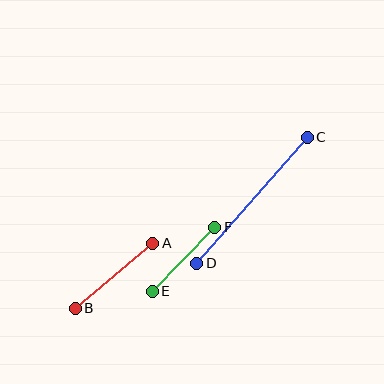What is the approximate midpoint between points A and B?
The midpoint is at approximately (114, 276) pixels.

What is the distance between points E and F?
The distance is approximately 90 pixels.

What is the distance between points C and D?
The distance is approximately 168 pixels.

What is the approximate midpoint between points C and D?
The midpoint is at approximately (252, 200) pixels.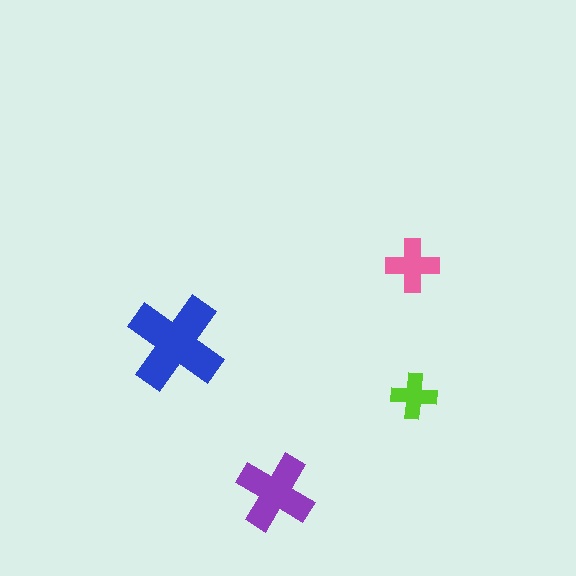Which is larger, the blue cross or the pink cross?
The blue one.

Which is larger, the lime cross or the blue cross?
The blue one.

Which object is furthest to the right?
The lime cross is rightmost.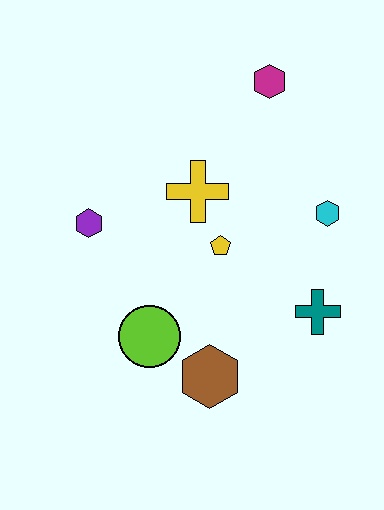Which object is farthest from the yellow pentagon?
The magenta hexagon is farthest from the yellow pentagon.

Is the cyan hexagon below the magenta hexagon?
Yes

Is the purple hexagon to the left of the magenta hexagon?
Yes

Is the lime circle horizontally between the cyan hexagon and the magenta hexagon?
No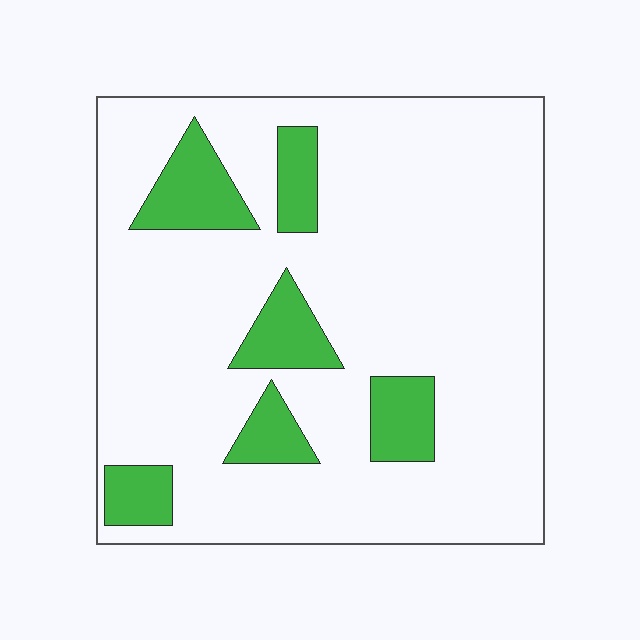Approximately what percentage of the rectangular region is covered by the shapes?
Approximately 15%.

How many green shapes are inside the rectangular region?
6.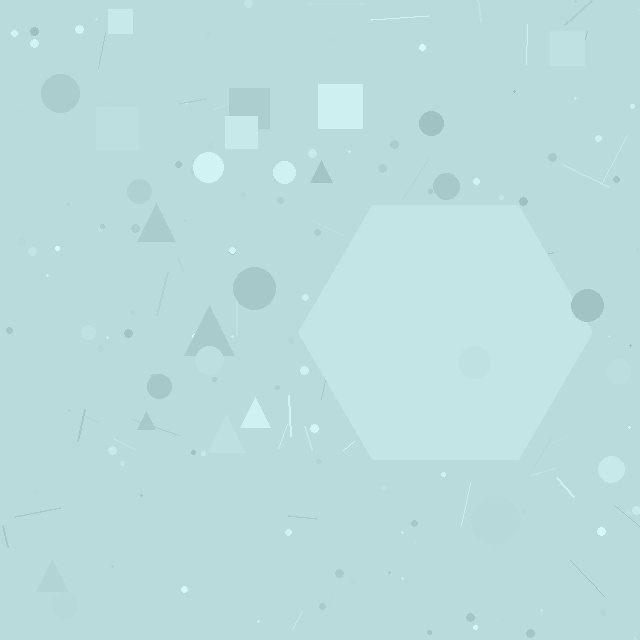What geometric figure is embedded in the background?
A hexagon is embedded in the background.